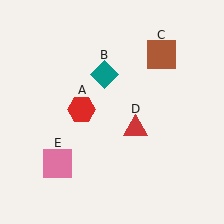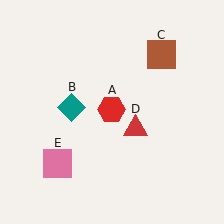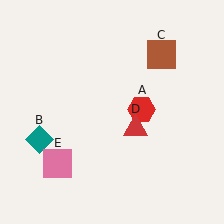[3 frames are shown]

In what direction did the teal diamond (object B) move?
The teal diamond (object B) moved down and to the left.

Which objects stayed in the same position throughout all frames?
Brown square (object C) and red triangle (object D) and pink square (object E) remained stationary.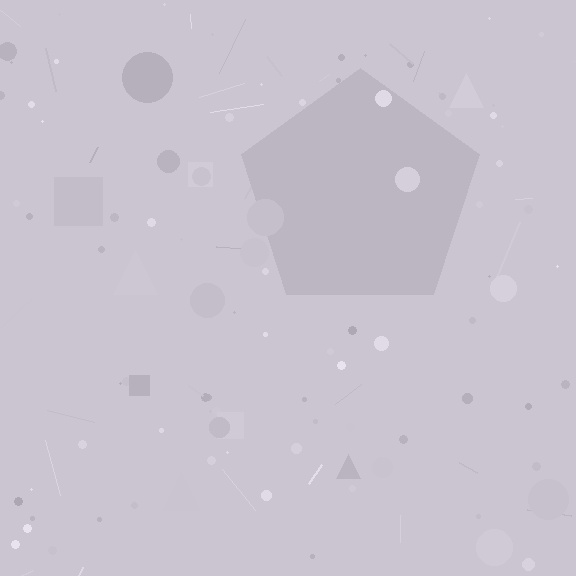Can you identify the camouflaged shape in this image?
The camouflaged shape is a pentagon.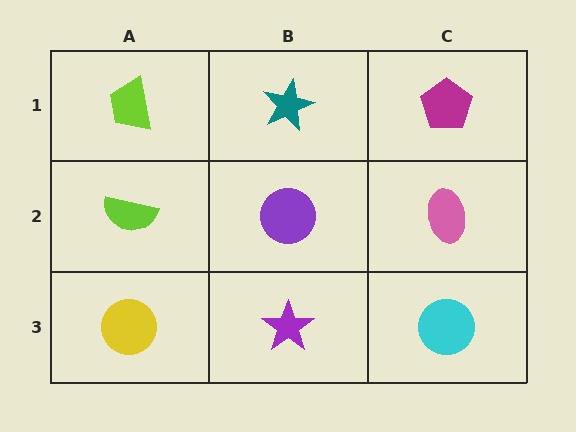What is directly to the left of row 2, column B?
A lime semicircle.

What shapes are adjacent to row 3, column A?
A lime semicircle (row 2, column A), a purple star (row 3, column B).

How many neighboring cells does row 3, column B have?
3.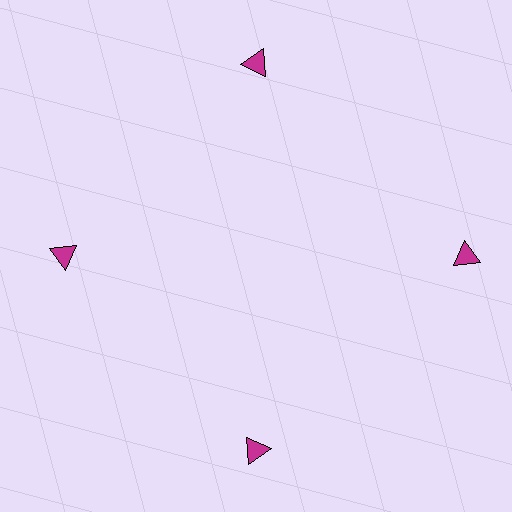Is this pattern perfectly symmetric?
No. The 4 magenta triangles are arranged in a ring, but one element near the 3 o'clock position is pushed outward from the center, breaking the 4-fold rotational symmetry.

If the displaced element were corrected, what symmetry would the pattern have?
It would have 4-fold rotational symmetry — the pattern would map onto itself every 90 degrees.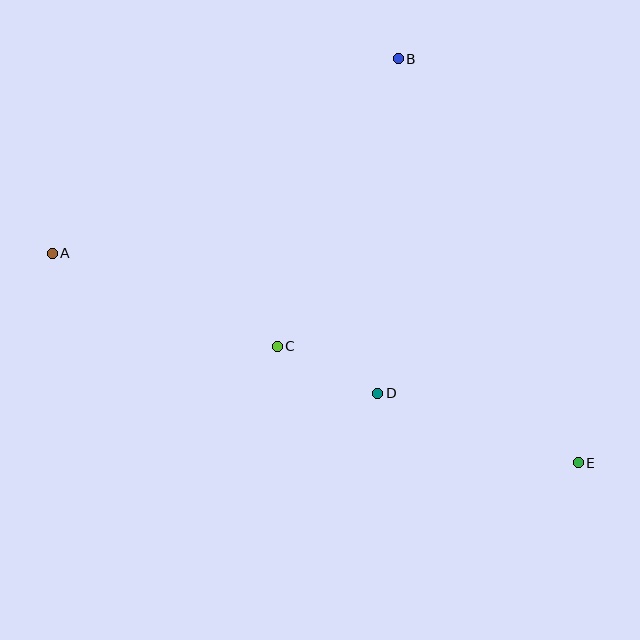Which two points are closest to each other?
Points C and D are closest to each other.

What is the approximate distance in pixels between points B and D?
The distance between B and D is approximately 335 pixels.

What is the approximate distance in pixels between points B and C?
The distance between B and C is approximately 312 pixels.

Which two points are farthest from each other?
Points A and E are farthest from each other.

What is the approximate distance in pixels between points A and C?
The distance between A and C is approximately 244 pixels.